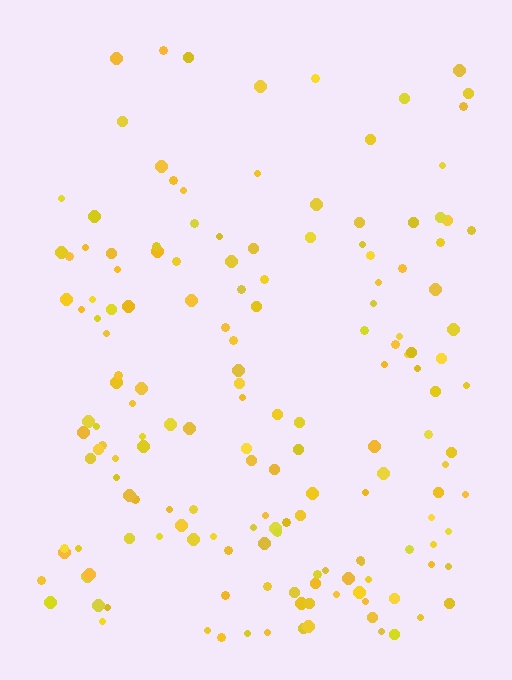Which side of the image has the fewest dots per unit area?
The top.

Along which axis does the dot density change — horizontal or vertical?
Vertical.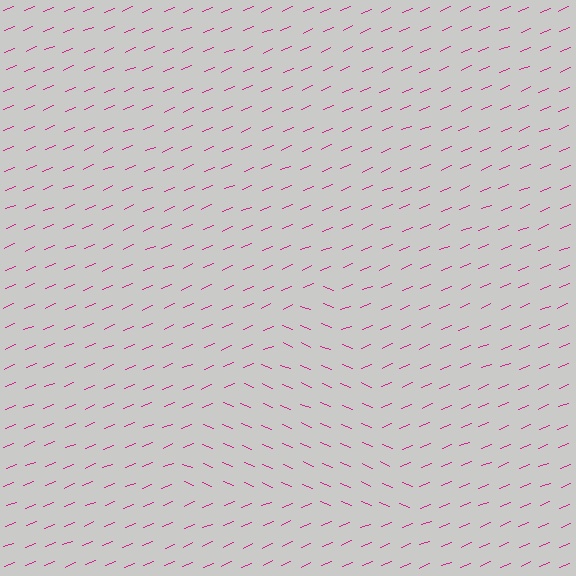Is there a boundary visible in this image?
Yes, there is a texture boundary formed by a change in line orientation.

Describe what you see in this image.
The image is filled with small magenta line segments. A triangle region in the image has lines oriented differently from the surrounding lines, creating a visible texture boundary.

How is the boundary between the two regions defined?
The boundary is defined purely by a change in line orientation (approximately 45 degrees difference). All lines are the same color and thickness.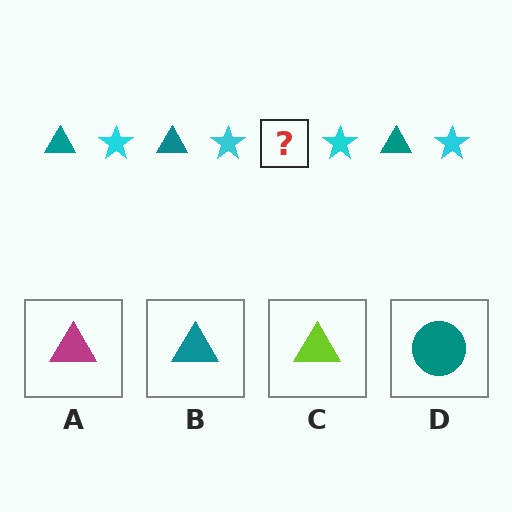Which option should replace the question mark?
Option B.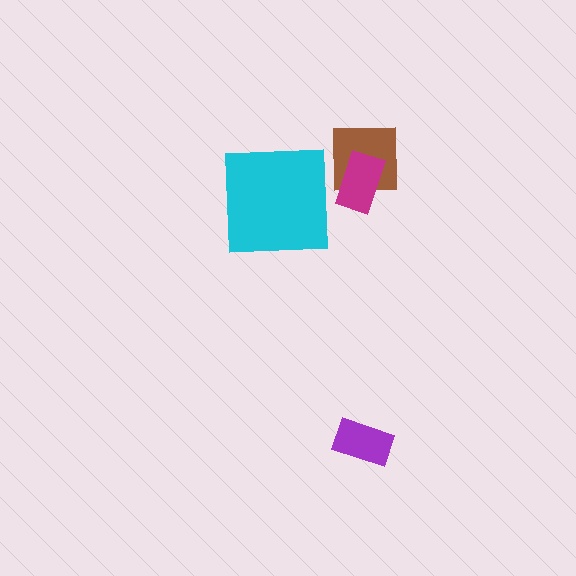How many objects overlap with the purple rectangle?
0 objects overlap with the purple rectangle.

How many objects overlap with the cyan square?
0 objects overlap with the cyan square.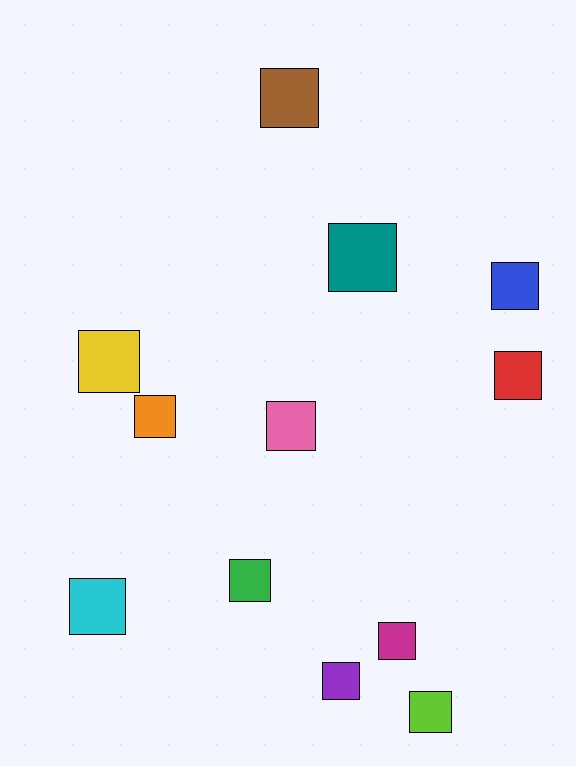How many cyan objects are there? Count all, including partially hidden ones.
There is 1 cyan object.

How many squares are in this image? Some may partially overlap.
There are 12 squares.